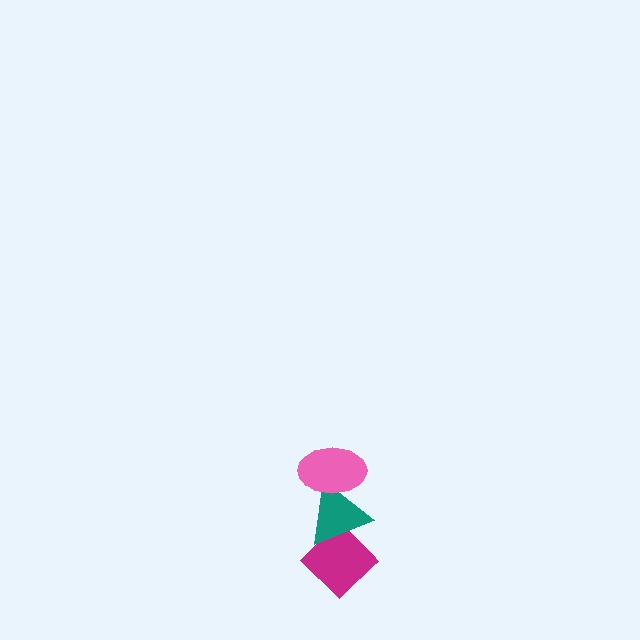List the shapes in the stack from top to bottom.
From top to bottom: the pink ellipse, the teal triangle, the magenta diamond.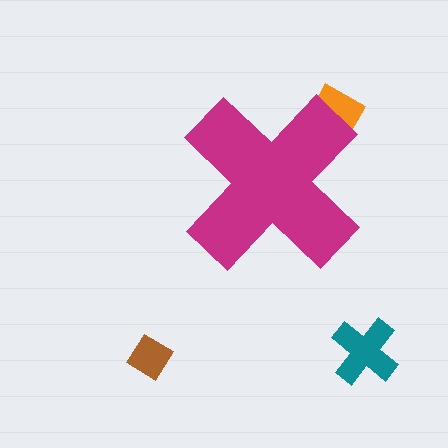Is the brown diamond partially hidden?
No, the brown diamond is fully visible.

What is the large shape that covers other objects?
A magenta cross.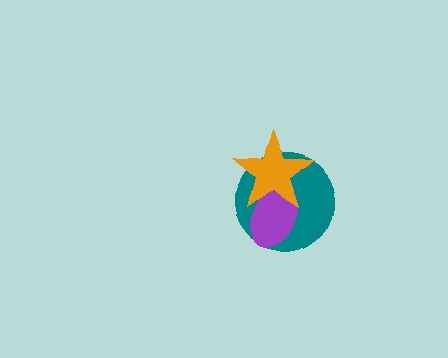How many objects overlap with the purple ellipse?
2 objects overlap with the purple ellipse.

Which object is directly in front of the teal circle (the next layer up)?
The purple ellipse is directly in front of the teal circle.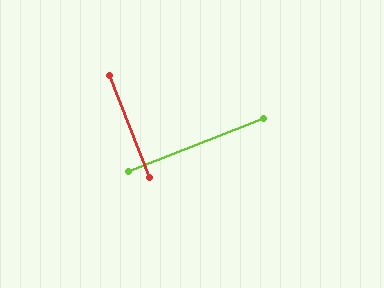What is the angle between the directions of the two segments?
Approximately 90 degrees.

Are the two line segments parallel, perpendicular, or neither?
Perpendicular — they meet at approximately 90°.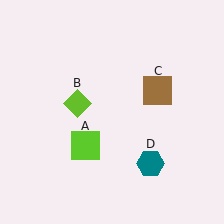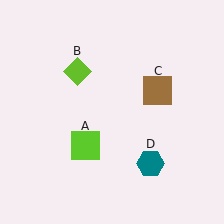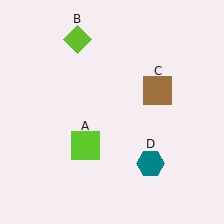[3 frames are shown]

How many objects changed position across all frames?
1 object changed position: lime diamond (object B).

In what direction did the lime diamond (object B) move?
The lime diamond (object B) moved up.